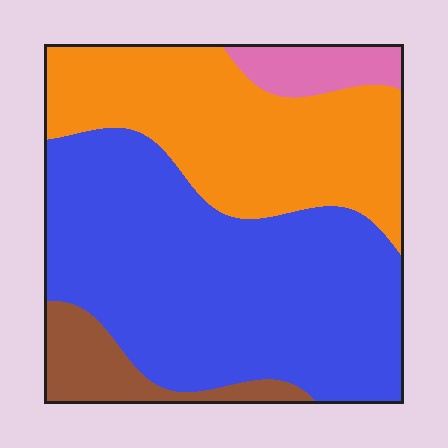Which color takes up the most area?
Blue, at roughly 55%.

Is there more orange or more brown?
Orange.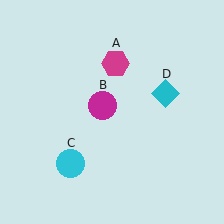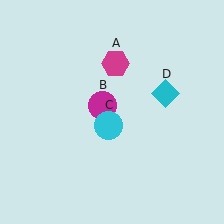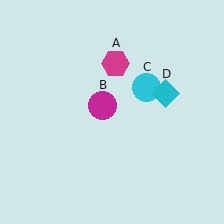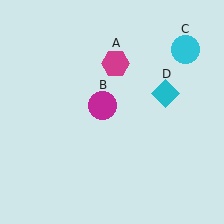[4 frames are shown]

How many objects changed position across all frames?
1 object changed position: cyan circle (object C).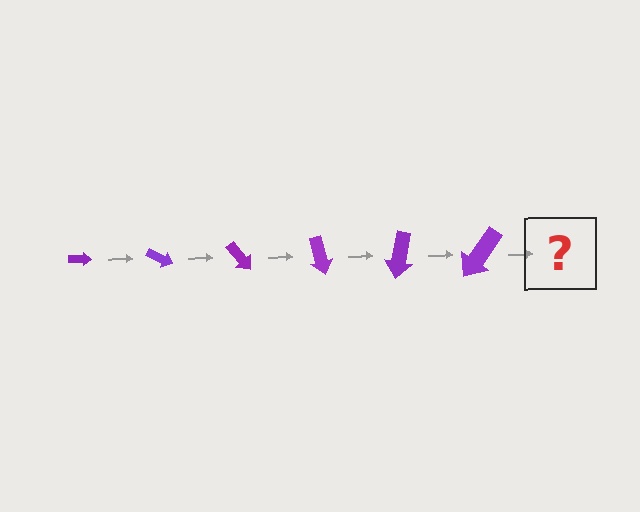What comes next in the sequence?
The next element should be an arrow, larger than the previous one and rotated 150 degrees from the start.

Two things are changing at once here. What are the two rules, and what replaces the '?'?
The two rules are that the arrow grows larger each step and it rotates 25 degrees each step. The '?' should be an arrow, larger than the previous one and rotated 150 degrees from the start.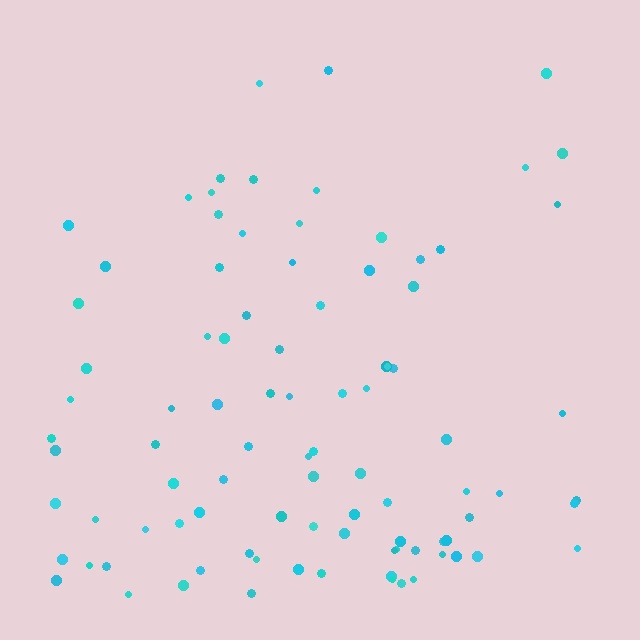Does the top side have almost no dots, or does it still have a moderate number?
Still a moderate number, just noticeably fewer than the bottom.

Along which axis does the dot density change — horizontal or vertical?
Vertical.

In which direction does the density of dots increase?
From top to bottom, with the bottom side densest.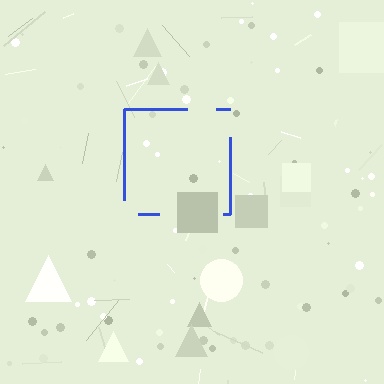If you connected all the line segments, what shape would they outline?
They would outline a square.